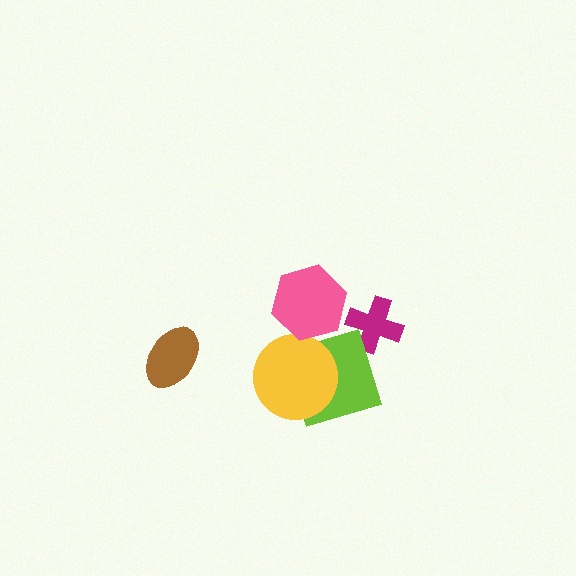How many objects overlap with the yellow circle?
1 object overlaps with the yellow circle.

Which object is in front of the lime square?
The yellow circle is in front of the lime square.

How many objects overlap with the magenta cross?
0 objects overlap with the magenta cross.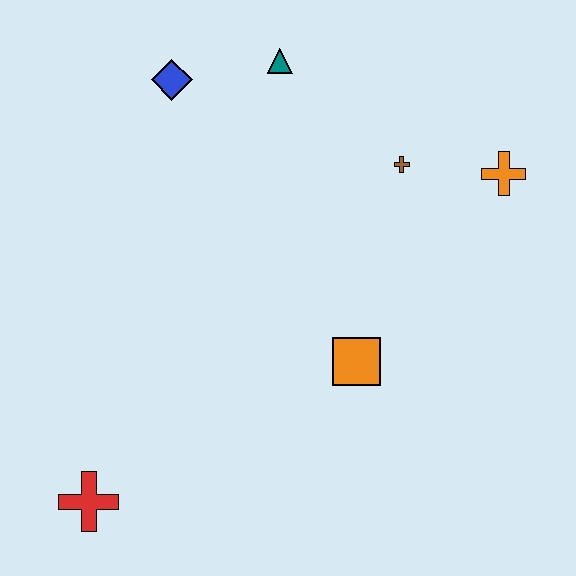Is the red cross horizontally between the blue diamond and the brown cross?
No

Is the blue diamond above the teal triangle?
No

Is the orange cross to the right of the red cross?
Yes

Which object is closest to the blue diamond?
The teal triangle is closest to the blue diamond.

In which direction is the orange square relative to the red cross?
The orange square is to the right of the red cross.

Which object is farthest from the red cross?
The orange cross is farthest from the red cross.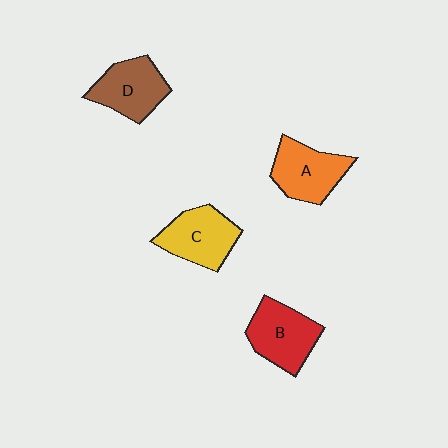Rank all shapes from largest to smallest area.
From largest to smallest: B (red), C (yellow), A (orange), D (brown).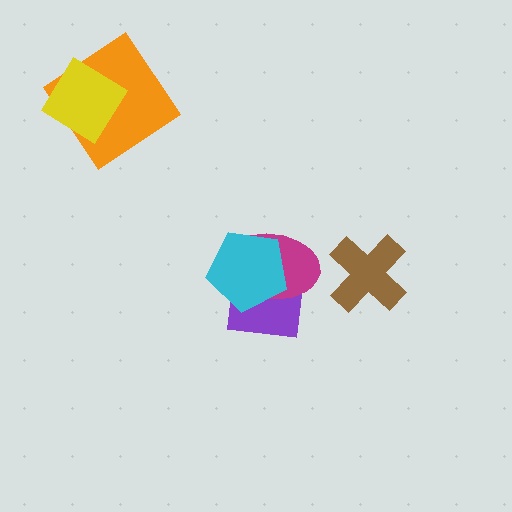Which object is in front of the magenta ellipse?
The cyan pentagon is in front of the magenta ellipse.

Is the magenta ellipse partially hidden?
Yes, it is partially covered by another shape.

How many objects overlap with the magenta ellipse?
2 objects overlap with the magenta ellipse.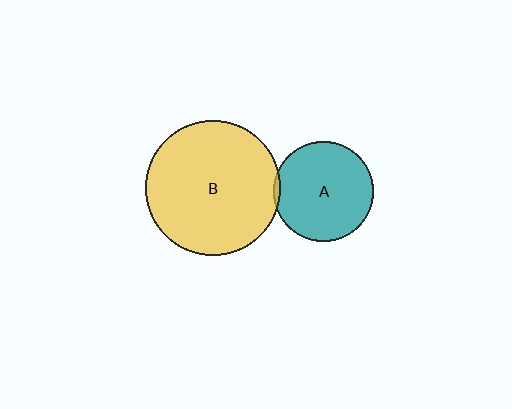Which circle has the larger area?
Circle B (yellow).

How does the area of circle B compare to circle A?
Approximately 1.8 times.